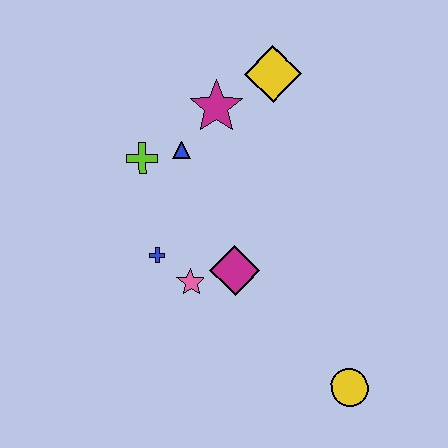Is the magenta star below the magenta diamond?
No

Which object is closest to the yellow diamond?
The magenta star is closest to the yellow diamond.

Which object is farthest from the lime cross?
The yellow circle is farthest from the lime cross.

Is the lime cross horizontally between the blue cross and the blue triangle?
No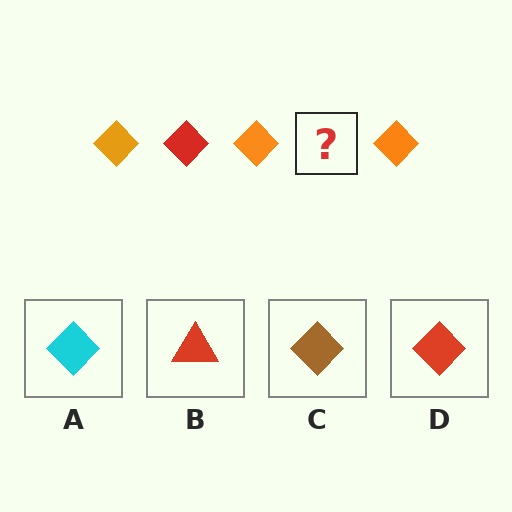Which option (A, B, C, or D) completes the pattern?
D.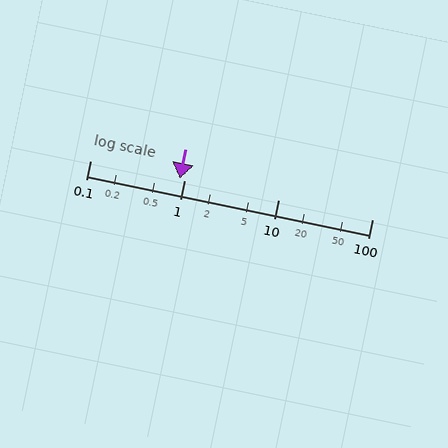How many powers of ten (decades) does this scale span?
The scale spans 3 decades, from 0.1 to 100.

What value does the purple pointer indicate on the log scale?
The pointer indicates approximately 0.89.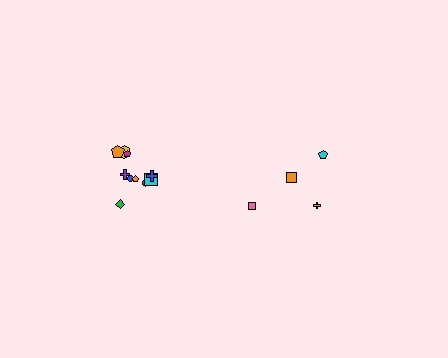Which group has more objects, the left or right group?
The left group.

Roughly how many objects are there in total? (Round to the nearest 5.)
Roughly 15 objects in total.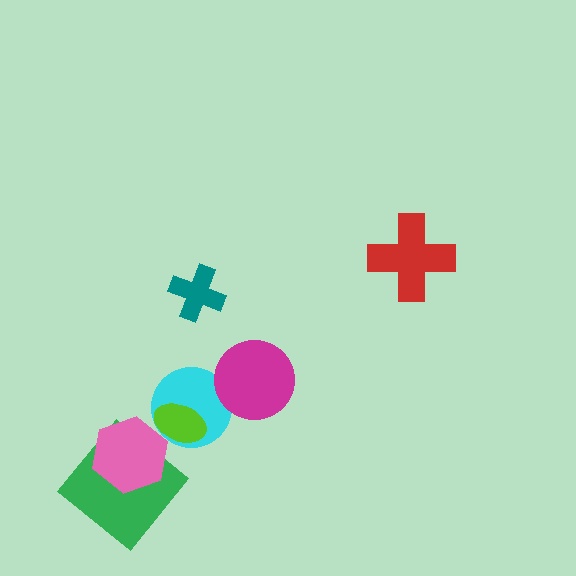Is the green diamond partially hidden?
Yes, it is partially covered by another shape.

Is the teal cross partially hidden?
No, no other shape covers it.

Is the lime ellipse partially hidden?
Yes, it is partially covered by another shape.